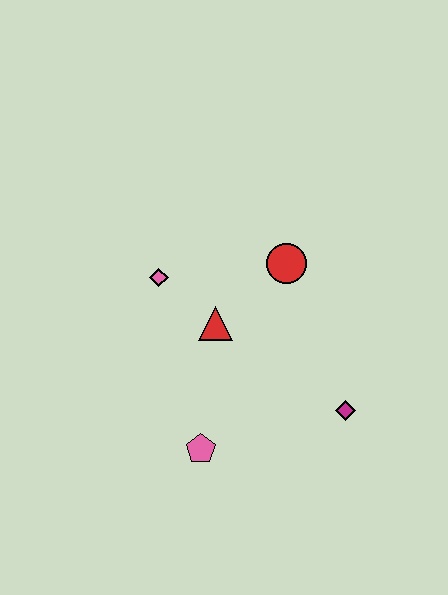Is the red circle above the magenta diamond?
Yes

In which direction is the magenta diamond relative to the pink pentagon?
The magenta diamond is to the right of the pink pentagon.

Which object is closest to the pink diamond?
The red triangle is closest to the pink diamond.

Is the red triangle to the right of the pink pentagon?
Yes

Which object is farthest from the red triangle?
The magenta diamond is farthest from the red triangle.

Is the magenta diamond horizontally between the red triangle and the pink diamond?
No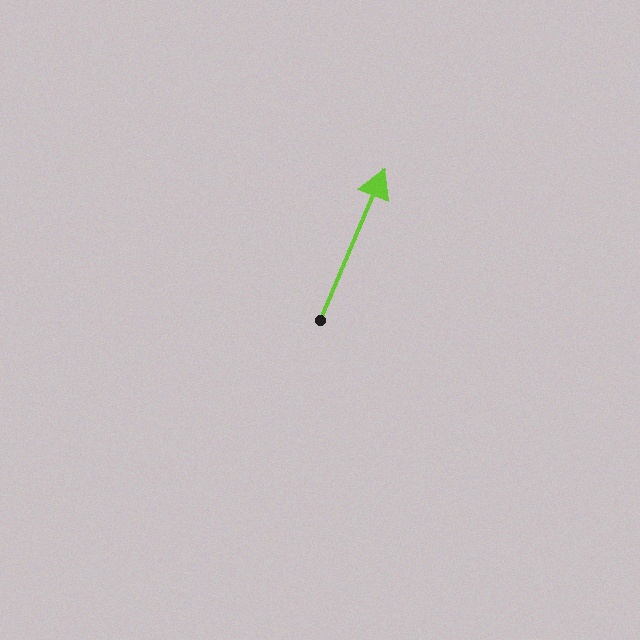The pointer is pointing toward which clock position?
Roughly 1 o'clock.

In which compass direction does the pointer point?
Northeast.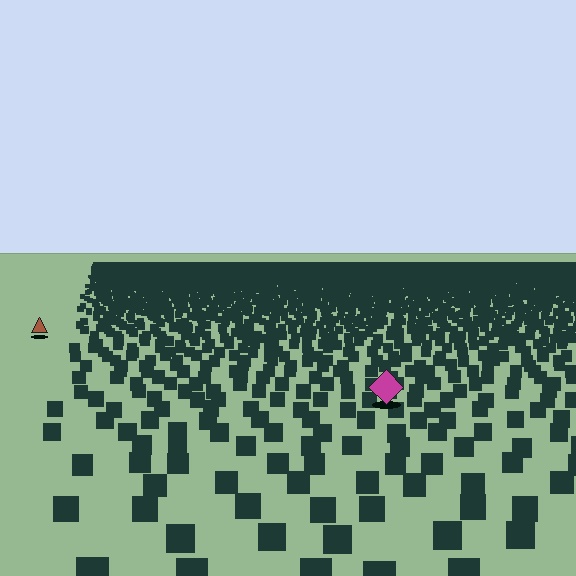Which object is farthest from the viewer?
The brown triangle is farthest from the viewer. It appears smaller and the ground texture around it is denser.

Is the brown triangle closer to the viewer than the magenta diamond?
No. The magenta diamond is closer — you can tell from the texture gradient: the ground texture is coarser near it.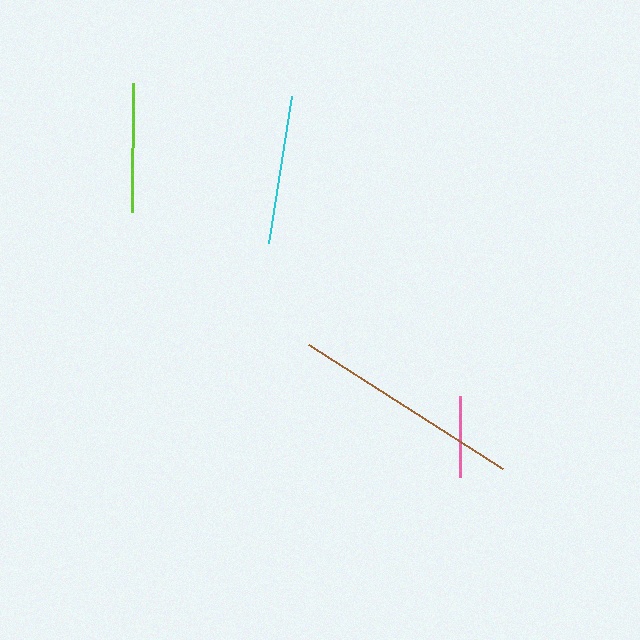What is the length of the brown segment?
The brown segment is approximately 231 pixels long.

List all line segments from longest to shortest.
From longest to shortest: brown, cyan, lime, pink.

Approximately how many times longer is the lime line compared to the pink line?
The lime line is approximately 1.6 times the length of the pink line.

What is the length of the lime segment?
The lime segment is approximately 129 pixels long.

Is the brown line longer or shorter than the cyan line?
The brown line is longer than the cyan line.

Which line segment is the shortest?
The pink line is the shortest at approximately 81 pixels.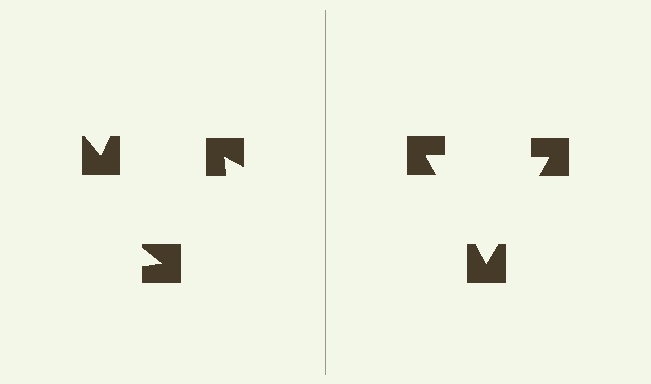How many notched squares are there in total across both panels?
6 — 3 on each side.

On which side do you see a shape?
An illusory triangle appears on the right side. On the left side the wedge cuts are rotated, so no coherent shape forms.